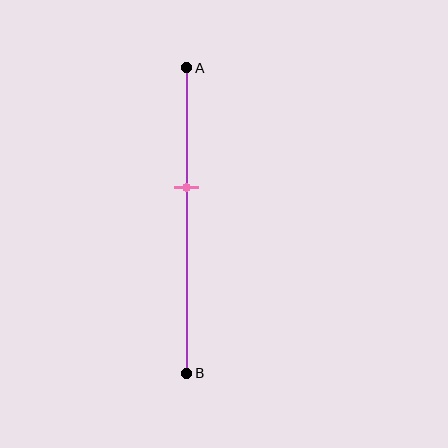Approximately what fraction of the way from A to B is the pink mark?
The pink mark is approximately 40% of the way from A to B.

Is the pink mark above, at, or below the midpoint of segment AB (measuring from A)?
The pink mark is above the midpoint of segment AB.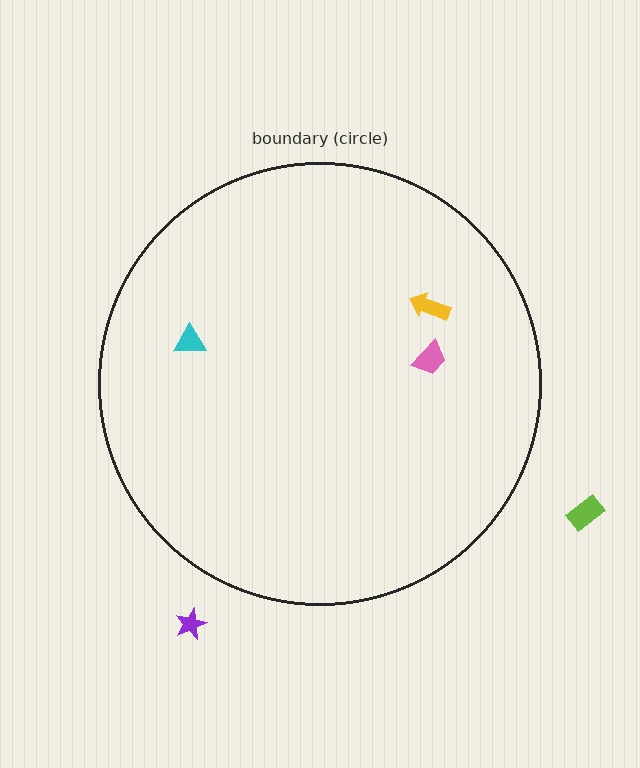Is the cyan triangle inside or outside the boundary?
Inside.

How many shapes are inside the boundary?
3 inside, 2 outside.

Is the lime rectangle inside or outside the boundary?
Outside.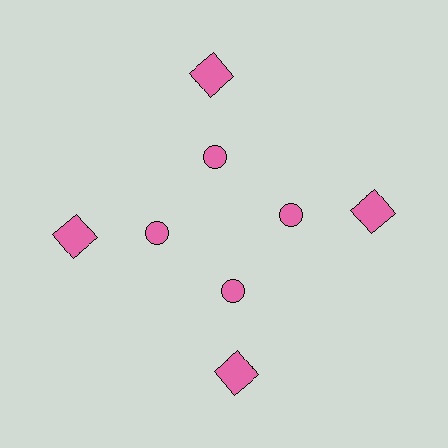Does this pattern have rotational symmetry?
Yes, this pattern has 4-fold rotational symmetry. It looks the same after rotating 90 degrees around the center.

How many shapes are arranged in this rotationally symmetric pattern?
There are 8 shapes, arranged in 4 groups of 2.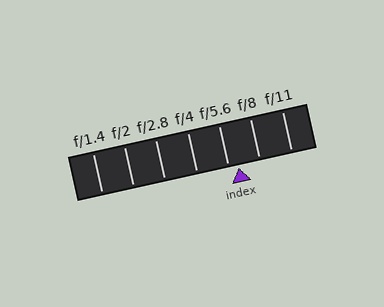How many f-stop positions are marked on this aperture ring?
There are 7 f-stop positions marked.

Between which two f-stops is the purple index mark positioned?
The index mark is between f/5.6 and f/8.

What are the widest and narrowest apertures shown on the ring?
The widest aperture shown is f/1.4 and the narrowest is f/11.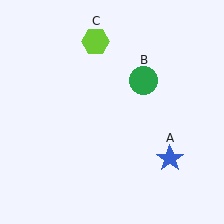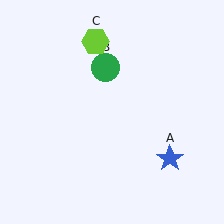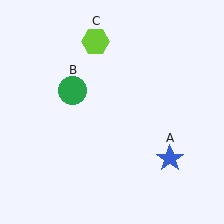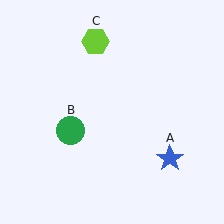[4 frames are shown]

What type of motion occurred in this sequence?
The green circle (object B) rotated counterclockwise around the center of the scene.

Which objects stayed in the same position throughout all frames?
Blue star (object A) and lime hexagon (object C) remained stationary.